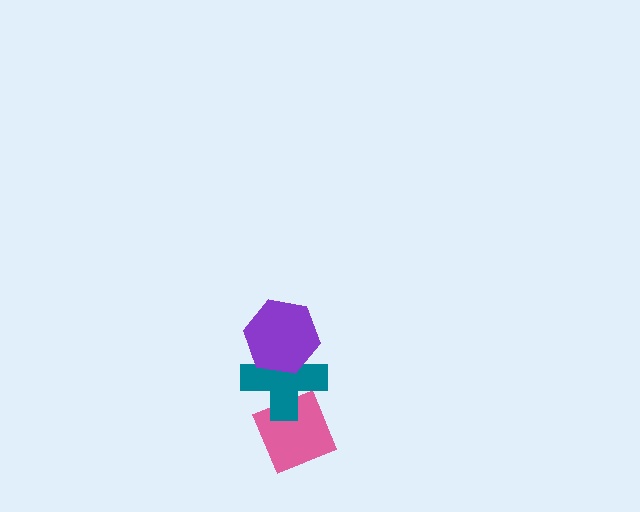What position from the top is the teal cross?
The teal cross is 2nd from the top.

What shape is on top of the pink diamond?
The teal cross is on top of the pink diamond.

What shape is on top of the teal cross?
The purple hexagon is on top of the teal cross.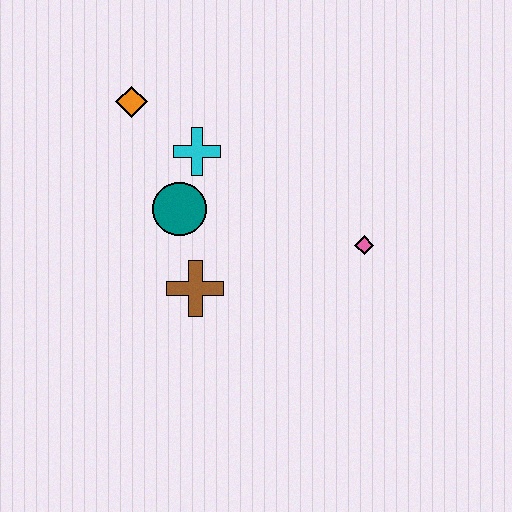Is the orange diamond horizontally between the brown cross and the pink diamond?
No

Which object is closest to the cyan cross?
The teal circle is closest to the cyan cross.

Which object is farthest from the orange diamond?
The pink diamond is farthest from the orange diamond.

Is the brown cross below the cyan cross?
Yes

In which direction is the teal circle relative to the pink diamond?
The teal circle is to the left of the pink diamond.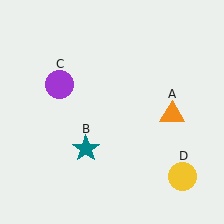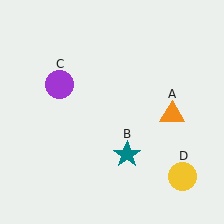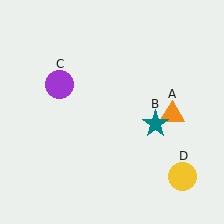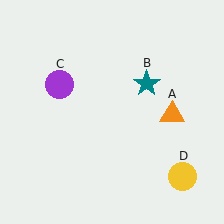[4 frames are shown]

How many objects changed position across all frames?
1 object changed position: teal star (object B).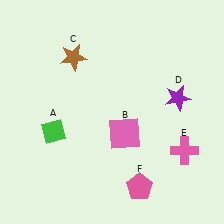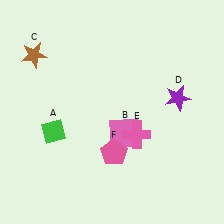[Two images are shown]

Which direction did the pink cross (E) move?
The pink cross (E) moved left.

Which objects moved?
The objects that moved are: the brown star (C), the pink cross (E), the pink pentagon (F).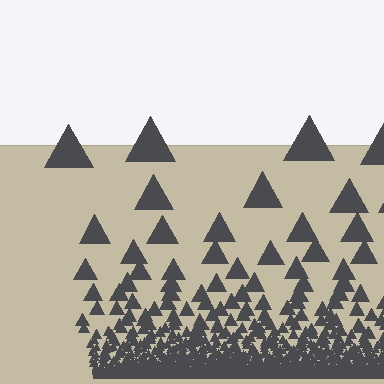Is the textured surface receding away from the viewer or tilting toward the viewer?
The surface appears to tilt toward the viewer. Texture elements get larger and sparser toward the top.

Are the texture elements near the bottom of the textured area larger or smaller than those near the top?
Smaller. The gradient is inverted — elements near the bottom are smaller and denser.